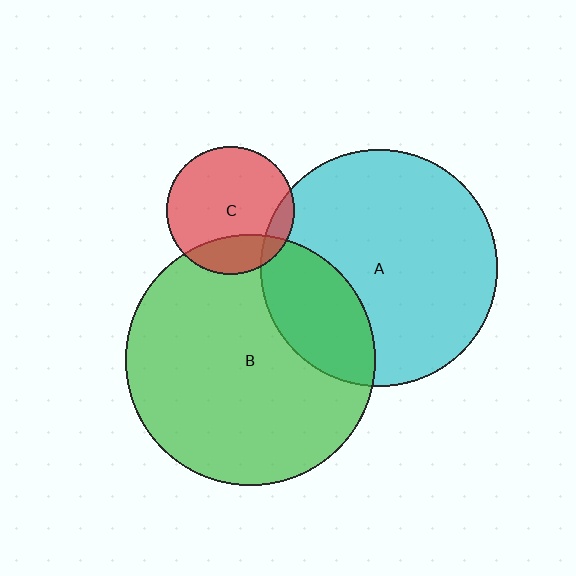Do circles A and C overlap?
Yes.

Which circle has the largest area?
Circle B (green).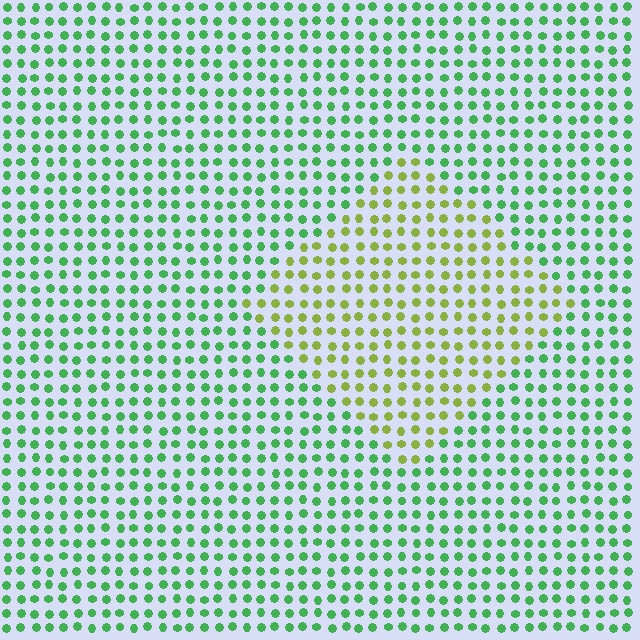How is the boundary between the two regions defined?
The boundary is defined purely by a slight shift in hue (about 48 degrees). Spacing, size, and orientation are identical on both sides.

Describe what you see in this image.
The image is filled with small green elements in a uniform arrangement. A diamond-shaped region is visible where the elements are tinted to a slightly different hue, forming a subtle color boundary.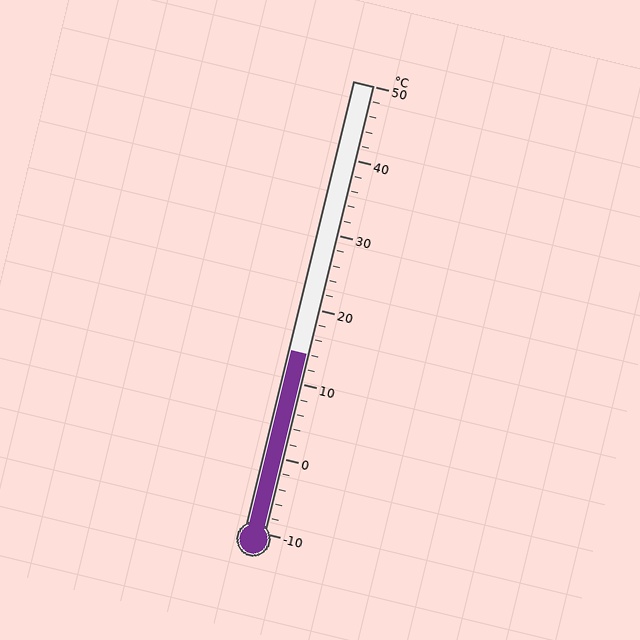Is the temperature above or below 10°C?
The temperature is above 10°C.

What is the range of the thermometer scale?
The thermometer scale ranges from -10°C to 50°C.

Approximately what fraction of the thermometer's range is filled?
The thermometer is filled to approximately 40% of its range.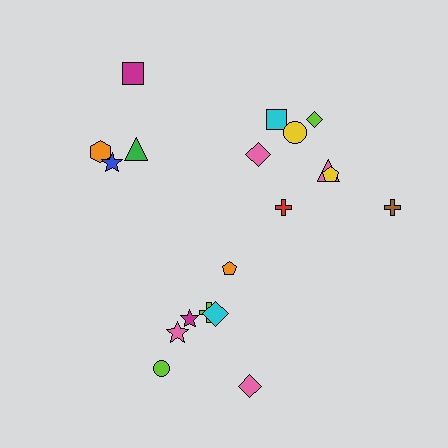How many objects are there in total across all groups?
There are 19 objects.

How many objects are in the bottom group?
There are 7 objects.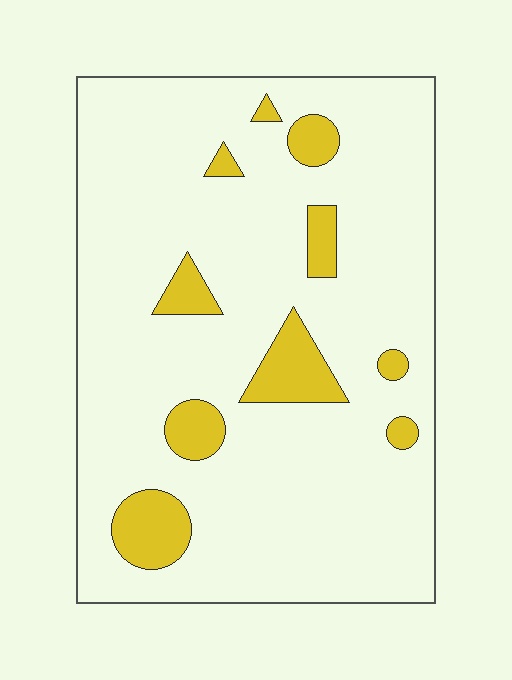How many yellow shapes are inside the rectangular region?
10.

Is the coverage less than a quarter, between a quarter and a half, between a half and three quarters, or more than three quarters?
Less than a quarter.